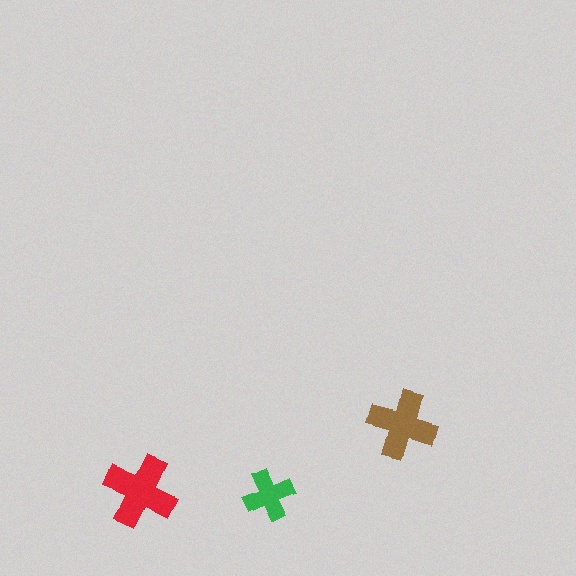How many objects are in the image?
There are 3 objects in the image.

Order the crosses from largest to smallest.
the red one, the brown one, the green one.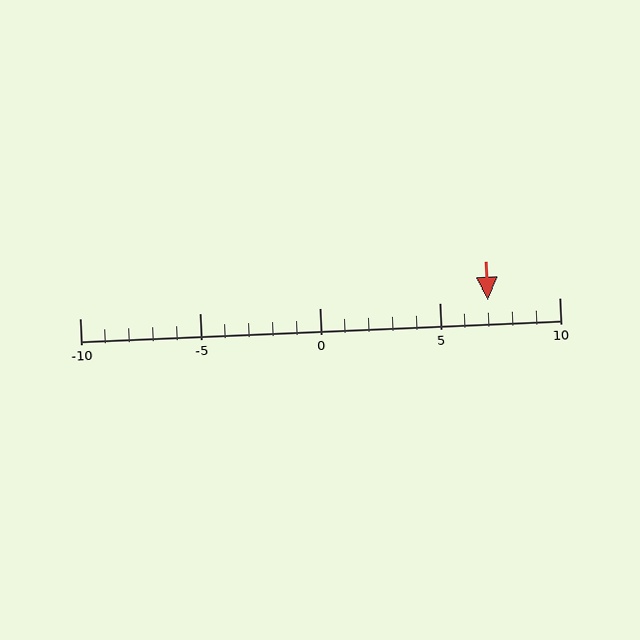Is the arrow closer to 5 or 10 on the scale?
The arrow is closer to 5.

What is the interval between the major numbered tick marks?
The major tick marks are spaced 5 units apart.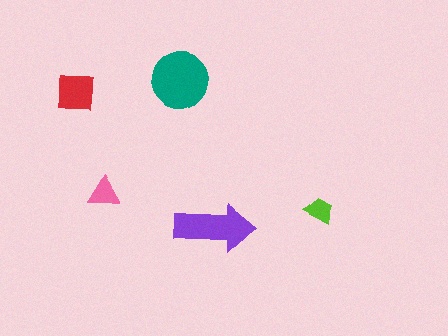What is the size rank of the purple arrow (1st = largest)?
2nd.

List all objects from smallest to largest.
The lime trapezoid, the pink triangle, the red square, the purple arrow, the teal circle.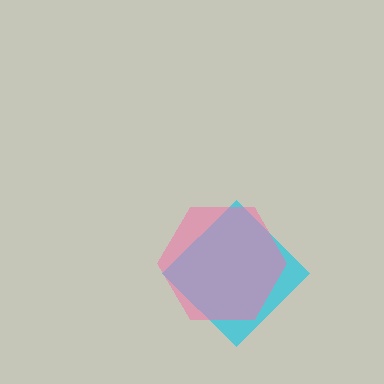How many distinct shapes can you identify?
There are 2 distinct shapes: a cyan diamond, a pink hexagon.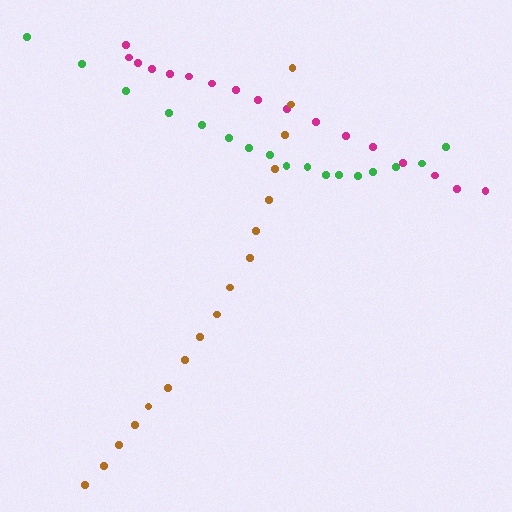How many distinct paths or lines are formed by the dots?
There are 3 distinct paths.